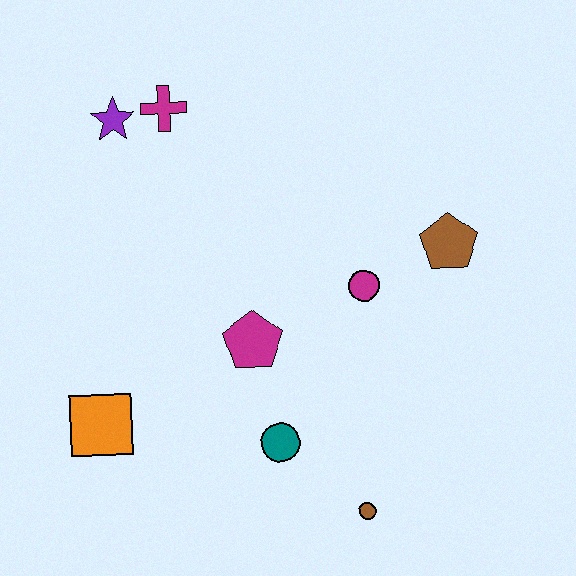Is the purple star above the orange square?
Yes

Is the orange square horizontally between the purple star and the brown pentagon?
No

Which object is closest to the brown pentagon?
The magenta circle is closest to the brown pentagon.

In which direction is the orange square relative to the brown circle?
The orange square is to the left of the brown circle.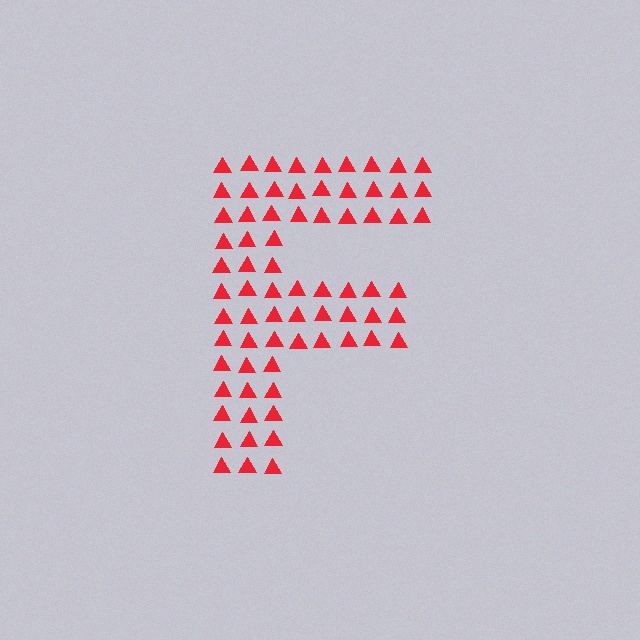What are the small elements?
The small elements are triangles.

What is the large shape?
The large shape is the letter F.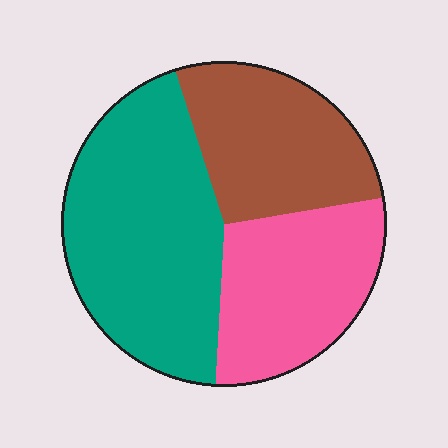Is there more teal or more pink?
Teal.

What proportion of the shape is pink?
Pink covers about 30% of the shape.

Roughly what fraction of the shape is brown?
Brown takes up between a quarter and a half of the shape.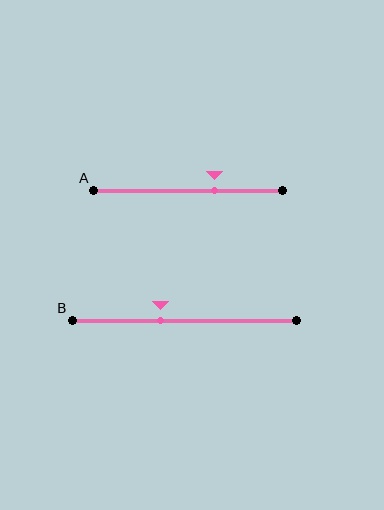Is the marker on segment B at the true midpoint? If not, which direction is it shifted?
No, the marker on segment B is shifted to the left by about 11% of the segment length.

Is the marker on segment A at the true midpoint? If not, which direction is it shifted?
No, the marker on segment A is shifted to the right by about 14% of the segment length.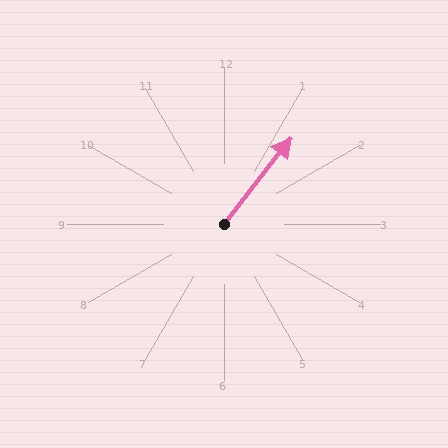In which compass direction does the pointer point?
Northeast.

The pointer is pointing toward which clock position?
Roughly 1 o'clock.